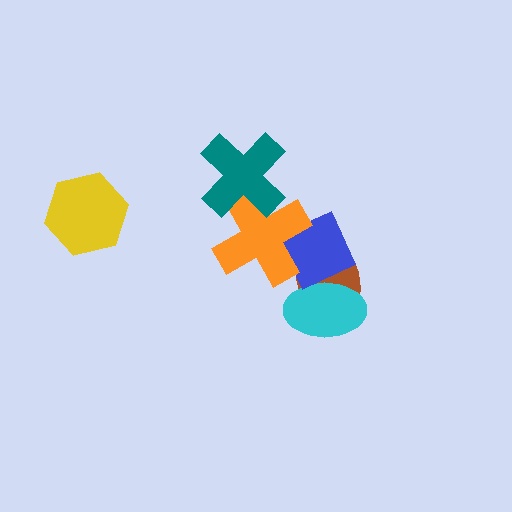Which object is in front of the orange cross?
The teal cross is in front of the orange cross.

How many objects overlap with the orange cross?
3 objects overlap with the orange cross.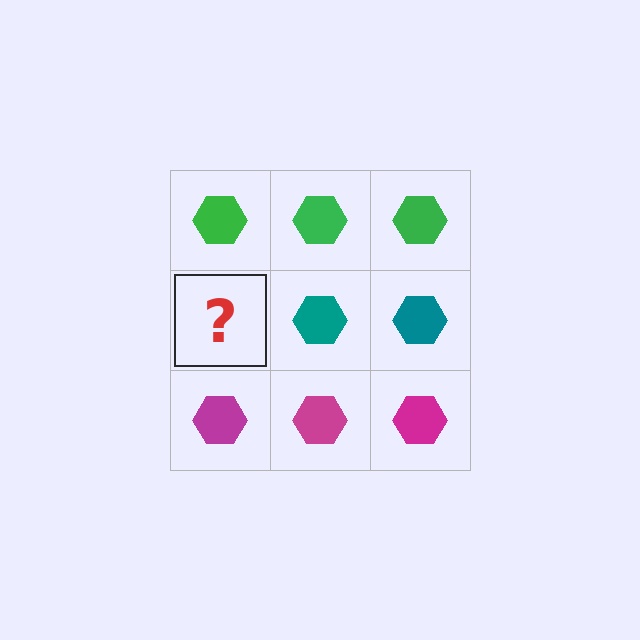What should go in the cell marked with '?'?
The missing cell should contain a teal hexagon.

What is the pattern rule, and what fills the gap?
The rule is that each row has a consistent color. The gap should be filled with a teal hexagon.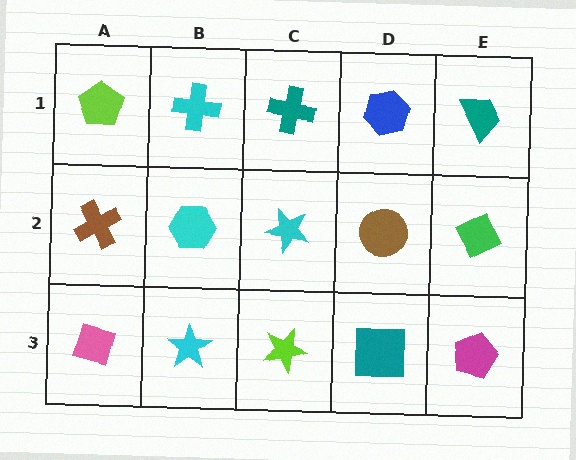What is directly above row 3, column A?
A brown cross.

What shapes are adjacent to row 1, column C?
A cyan star (row 2, column C), a cyan cross (row 1, column B), a blue hexagon (row 1, column D).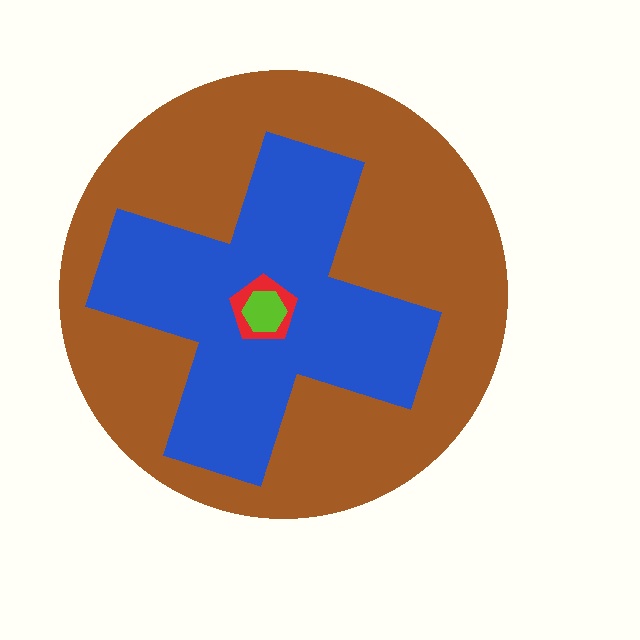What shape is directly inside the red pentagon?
The lime hexagon.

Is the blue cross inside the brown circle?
Yes.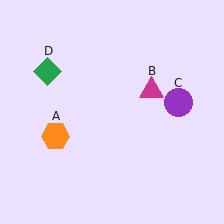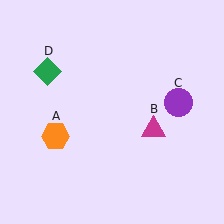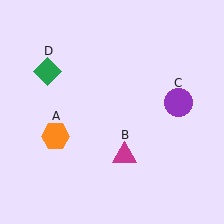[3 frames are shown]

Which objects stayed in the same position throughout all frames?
Orange hexagon (object A) and purple circle (object C) and green diamond (object D) remained stationary.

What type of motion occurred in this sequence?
The magenta triangle (object B) rotated clockwise around the center of the scene.